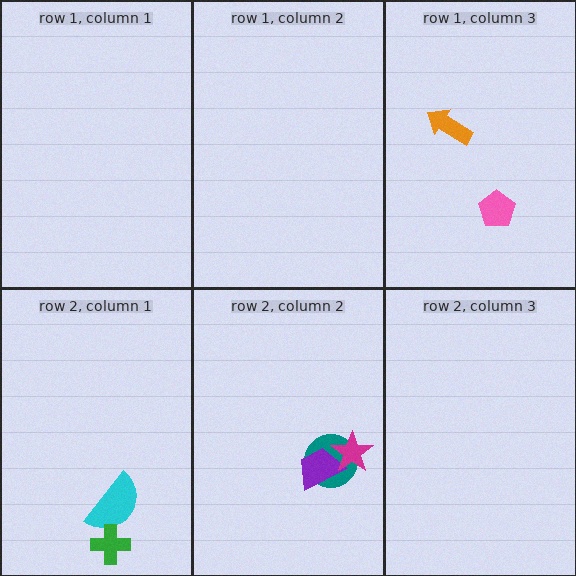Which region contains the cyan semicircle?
The row 2, column 1 region.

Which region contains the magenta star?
The row 2, column 2 region.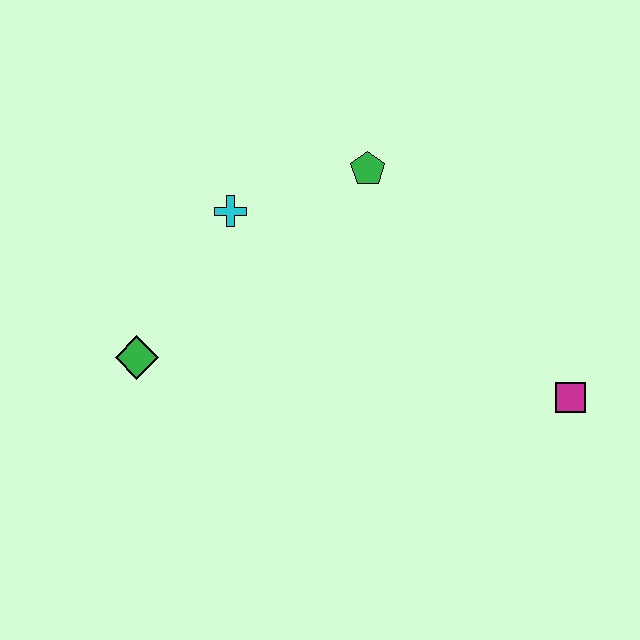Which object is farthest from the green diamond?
The magenta square is farthest from the green diamond.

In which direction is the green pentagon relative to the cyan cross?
The green pentagon is to the right of the cyan cross.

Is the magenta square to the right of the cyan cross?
Yes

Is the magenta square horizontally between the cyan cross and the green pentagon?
No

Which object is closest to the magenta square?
The green pentagon is closest to the magenta square.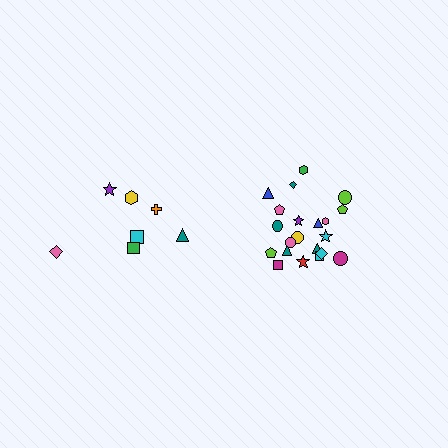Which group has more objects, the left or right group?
The right group.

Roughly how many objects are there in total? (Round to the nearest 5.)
Roughly 30 objects in total.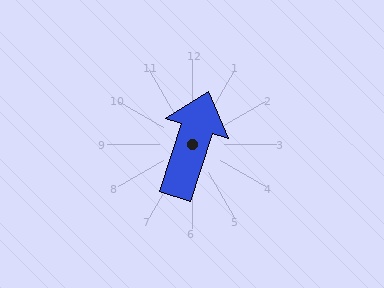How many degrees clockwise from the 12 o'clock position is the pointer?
Approximately 18 degrees.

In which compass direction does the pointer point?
North.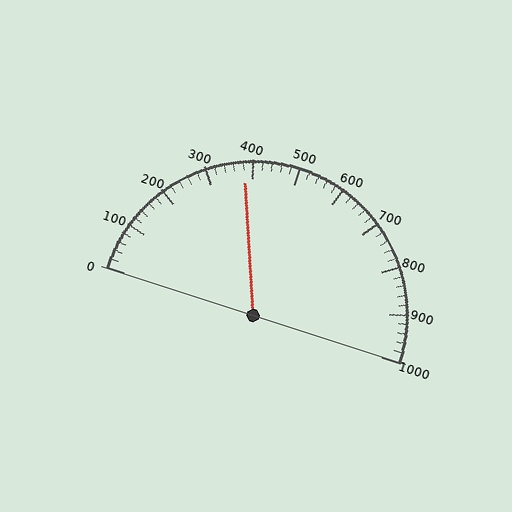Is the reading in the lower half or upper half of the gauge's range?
The reading is in the lower half of the range (0 to 1000).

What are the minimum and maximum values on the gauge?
The gauge ranges from 0 to 1000.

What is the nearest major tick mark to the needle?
The nearest major tick mark is 400.